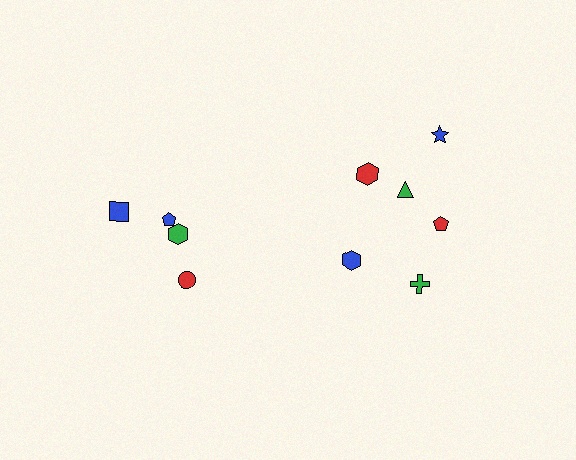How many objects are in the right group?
There are 6 objects.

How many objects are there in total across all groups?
There are 10 objects.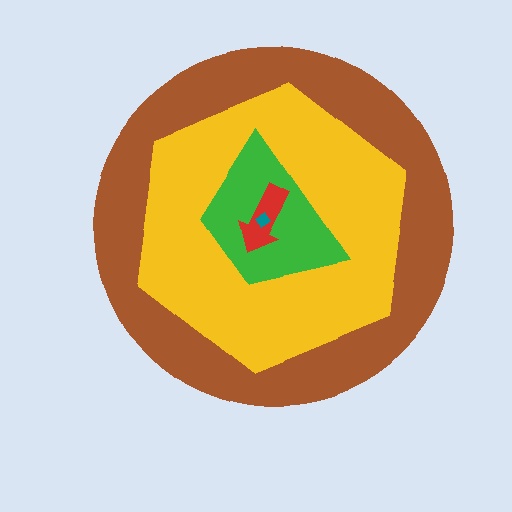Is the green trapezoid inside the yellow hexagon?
Yes.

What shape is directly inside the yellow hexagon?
The green trapezoid.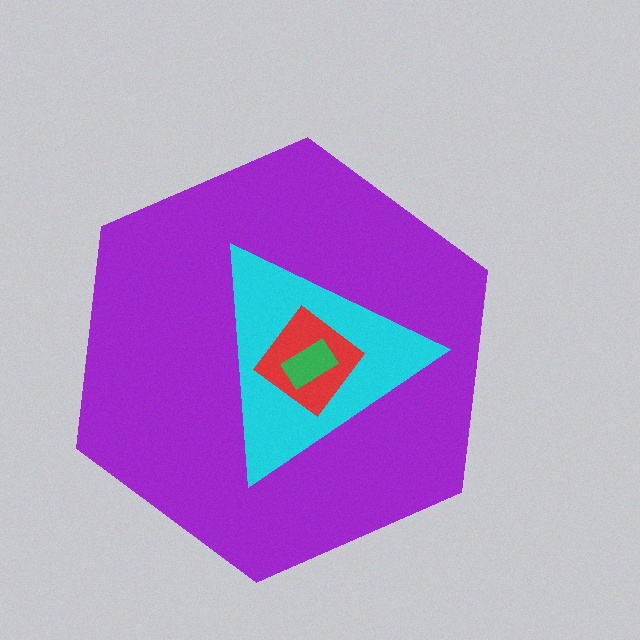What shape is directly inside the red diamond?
The green rectangle.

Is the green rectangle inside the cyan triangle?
Yes.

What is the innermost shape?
The green rectangle.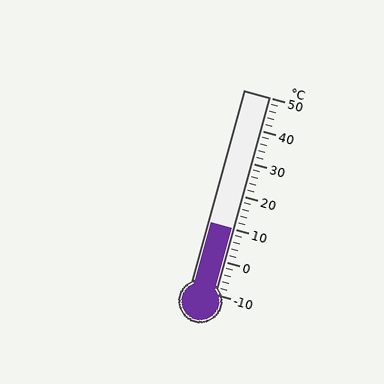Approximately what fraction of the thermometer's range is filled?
The thermometer is filled to approximately 35% of its range.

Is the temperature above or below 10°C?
The temperature is at 10°C.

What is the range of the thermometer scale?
The thermometer scale ranges from -10°C to 50°C.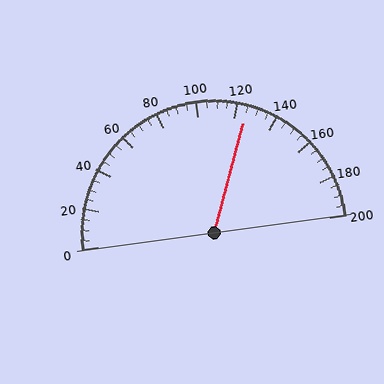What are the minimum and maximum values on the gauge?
The gauge ranges from 0 to 200.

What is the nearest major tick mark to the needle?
The nearest major tick mark is 120.